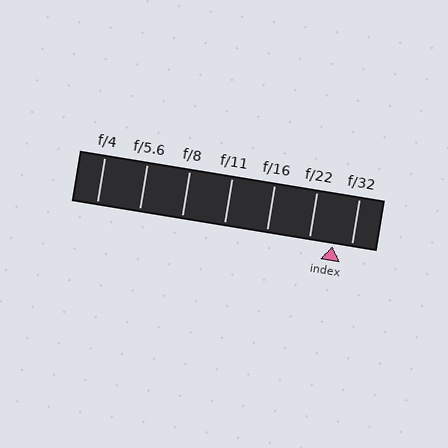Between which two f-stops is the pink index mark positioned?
The index mark is between f/22 and f/32.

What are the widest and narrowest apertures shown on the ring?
The widest aperture shown is f/4 and the narrowest is f/32.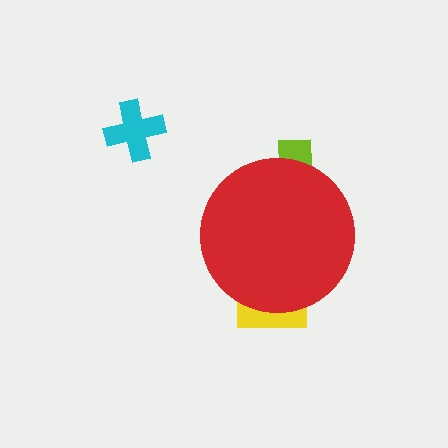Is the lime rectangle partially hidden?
Yes, the lime rectangle is partially hidden behind the red circle.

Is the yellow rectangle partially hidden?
Yes, the yellow rectangle is partially hidden behind the red circle.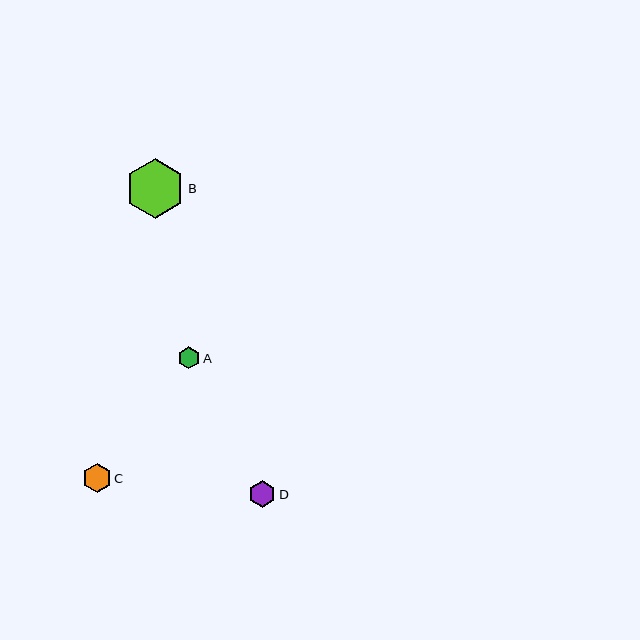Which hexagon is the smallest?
Hexagon A is the smallest with a size of approximately 22 pixels.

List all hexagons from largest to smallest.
From largest to smallest: B, C, D, A.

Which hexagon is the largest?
Hexagon B is the largest with a size of approximately 60 pixels.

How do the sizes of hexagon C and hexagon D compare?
Hexagon C and hexagon D are approximately the same size.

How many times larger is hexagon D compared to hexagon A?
Hexagon D is approximately 1.2 times the size of hexagon A.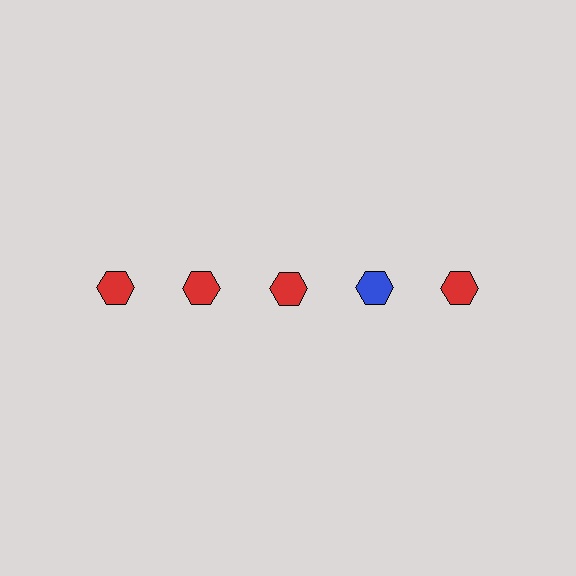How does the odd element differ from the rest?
It has a different color: blue instead of red.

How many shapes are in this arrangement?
There are 5 shapes arranged in a grid pattern.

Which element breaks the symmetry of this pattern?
The blue hexagon in the top row, second from right column breaks the symmetry. All other shapes are red hexagons.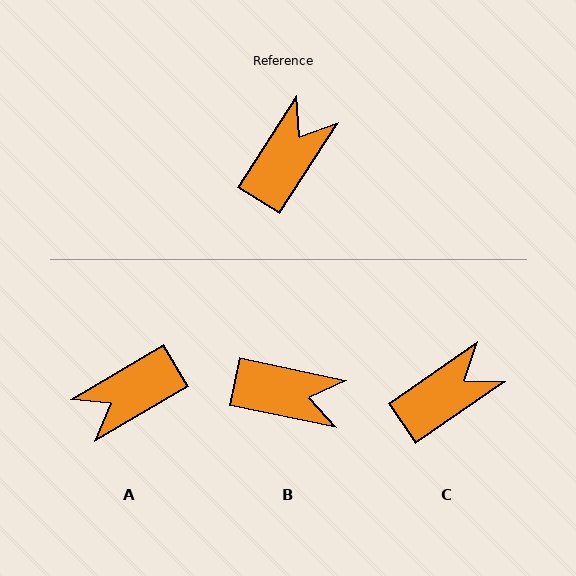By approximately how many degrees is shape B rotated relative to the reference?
Approximately 69 degrees clockwise.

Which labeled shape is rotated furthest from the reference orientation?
A, about 153 degrees away.